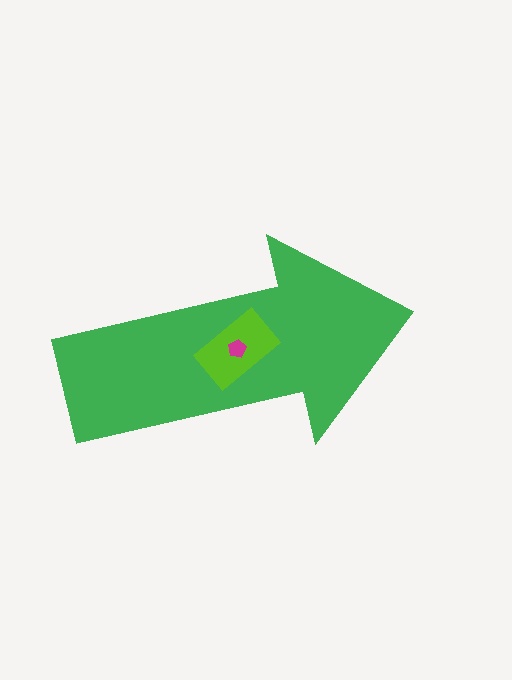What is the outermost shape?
The green arrow.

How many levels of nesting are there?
3.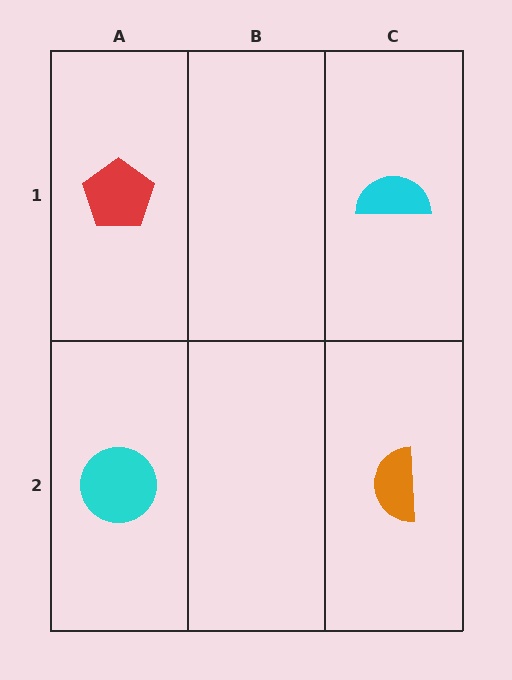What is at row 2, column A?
A cyan circle.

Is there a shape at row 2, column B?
No, that cell is empty.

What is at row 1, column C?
A cyan semicircle.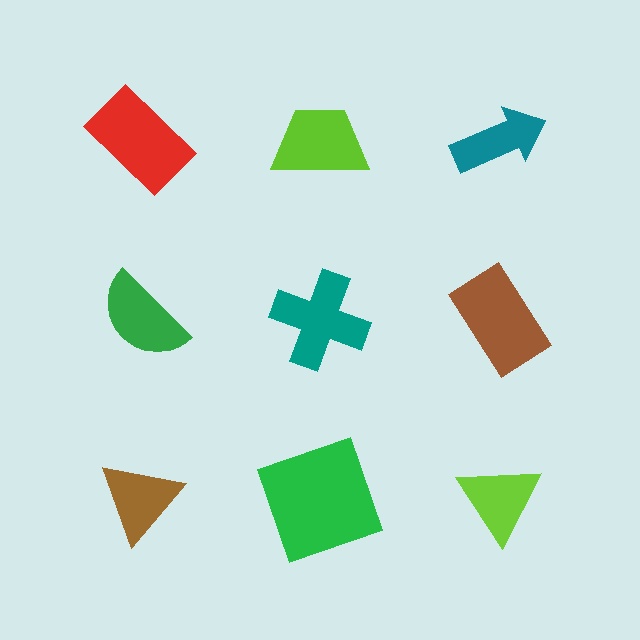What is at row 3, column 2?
A green square.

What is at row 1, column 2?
A lime trapezoid.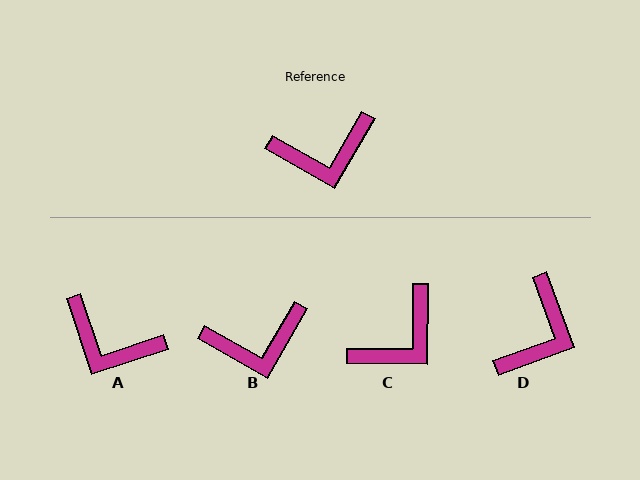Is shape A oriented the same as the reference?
No, it is off by about 41 degrees.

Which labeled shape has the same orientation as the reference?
B.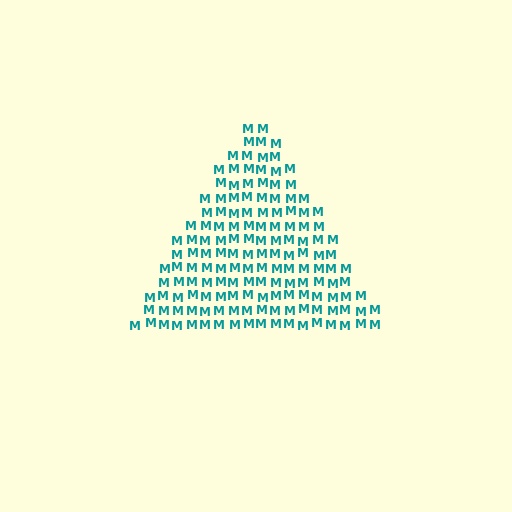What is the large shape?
The large shape is a triangle.